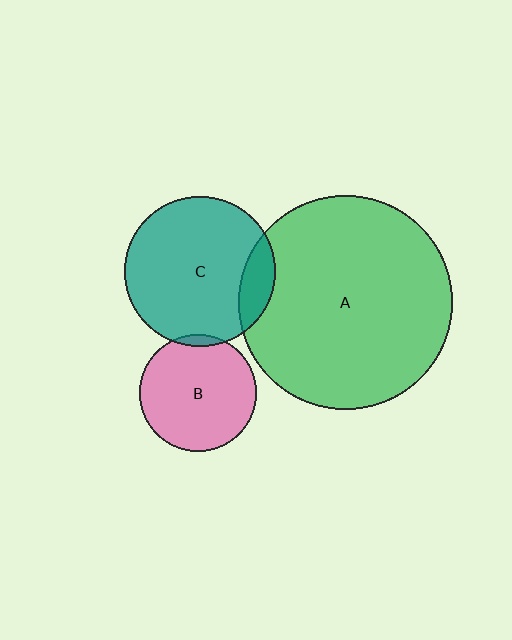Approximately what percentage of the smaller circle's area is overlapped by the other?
Approximately 15%.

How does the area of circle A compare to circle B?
Approximately 3.3 times.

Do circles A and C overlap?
Yes.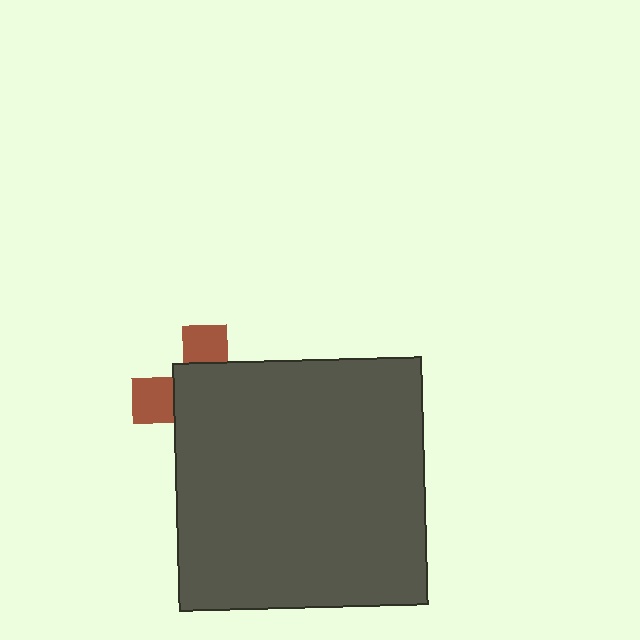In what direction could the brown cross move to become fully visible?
The brown cross could move toward the upper-left. That would shift it out from behind the dark gray square entirely.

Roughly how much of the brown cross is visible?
A small part of it is visible (roughly 32%).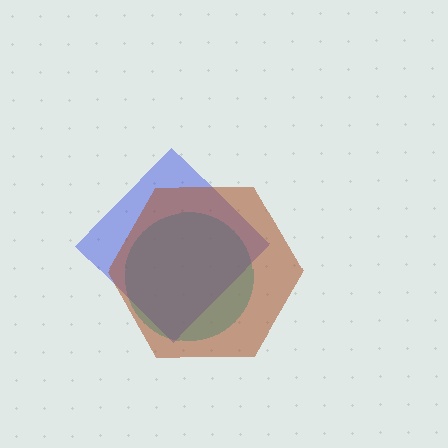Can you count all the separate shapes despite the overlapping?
Yes, there are 3 separate shapes.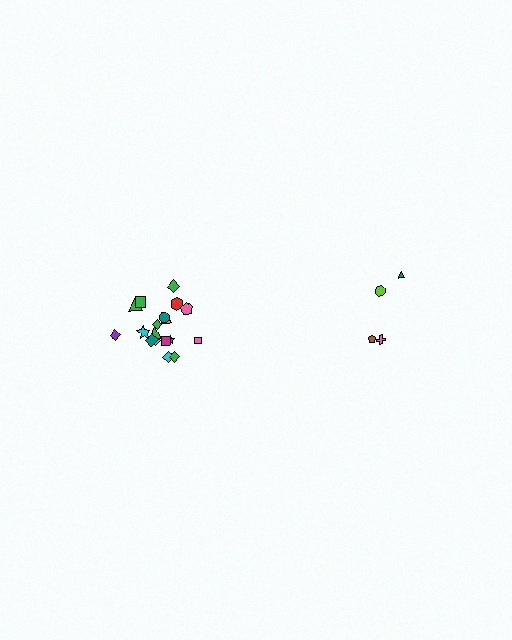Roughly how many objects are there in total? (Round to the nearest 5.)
Roughly 20 objects in total.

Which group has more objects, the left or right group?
The left group.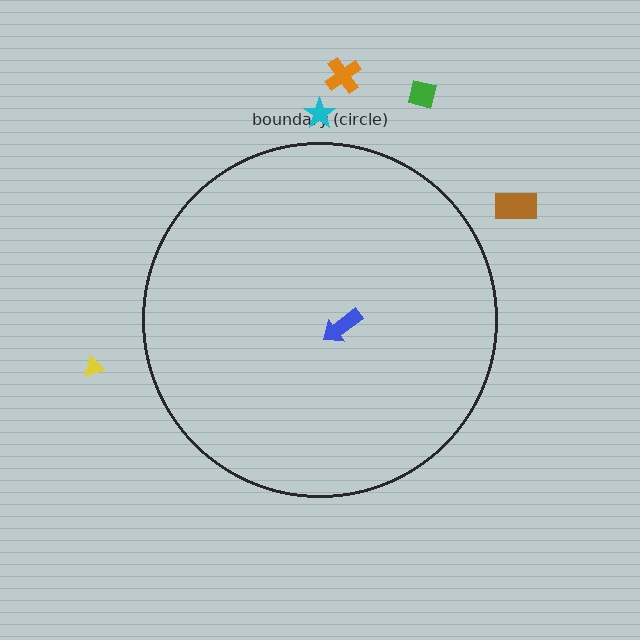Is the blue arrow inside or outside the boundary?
Inside.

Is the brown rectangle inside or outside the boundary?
Outside.